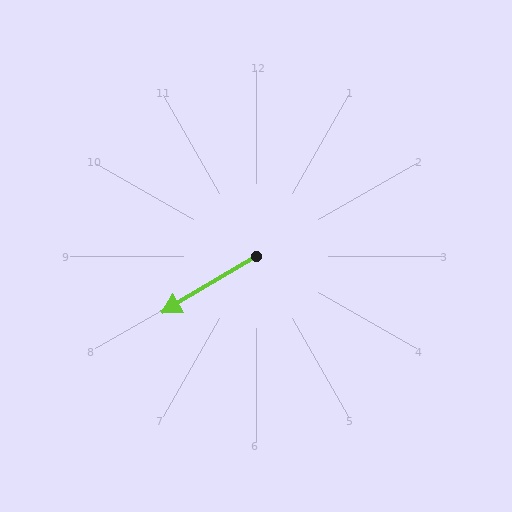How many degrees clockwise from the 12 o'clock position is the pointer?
Approximately 239 degrees.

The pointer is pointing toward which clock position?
Roughly 8 o'clock.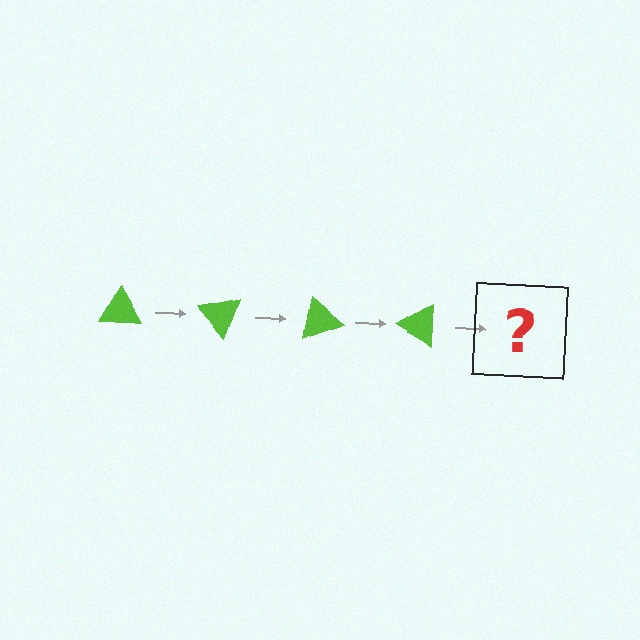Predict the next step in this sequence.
The next step is a lime triangle rotated 200 degrees.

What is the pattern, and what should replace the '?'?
The pattern is that the triangle rotates 50 degrees each step. The '?' should be a lime triangle rotated 200 degrees.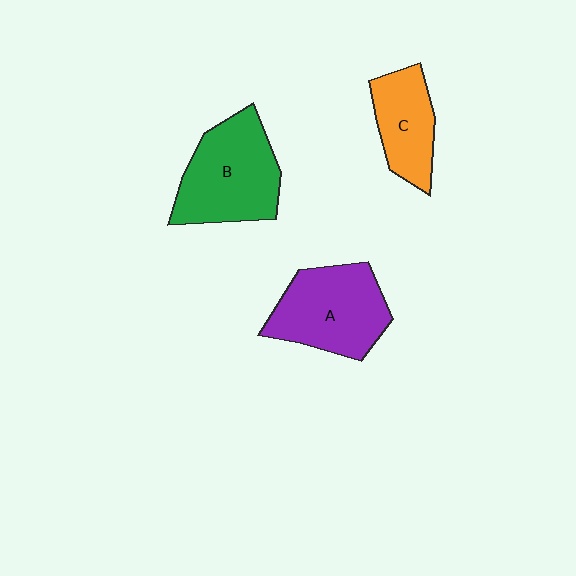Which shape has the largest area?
Shape B (green).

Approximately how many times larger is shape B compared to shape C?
Approximately 1.6 times.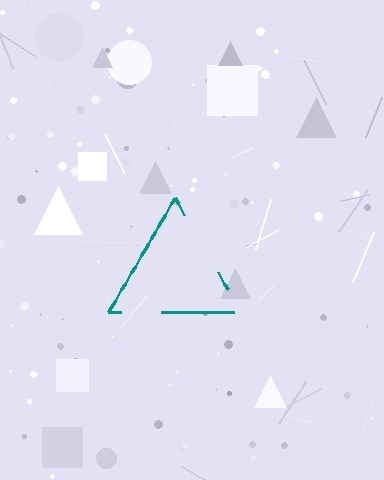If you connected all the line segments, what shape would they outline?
They would outline a triangle.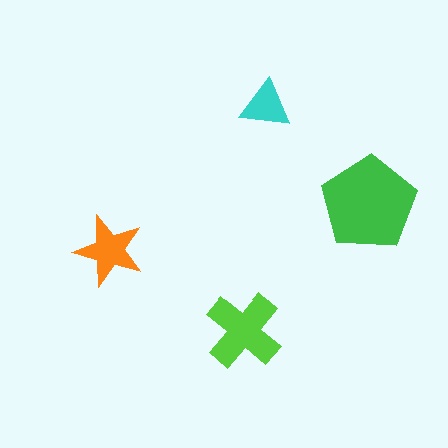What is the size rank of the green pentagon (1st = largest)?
1st.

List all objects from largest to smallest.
The green pentagon, the lime cross, the orange star, the cyan triangle.